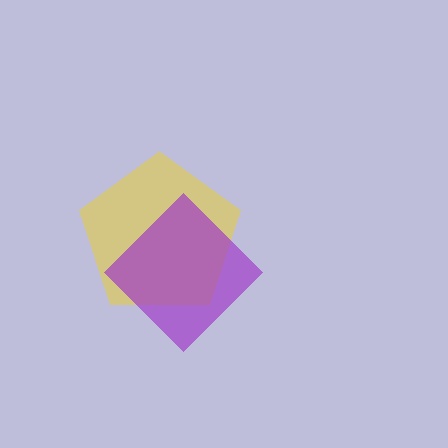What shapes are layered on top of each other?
The layered shapes are: a yellow pentagon, a purple diamond.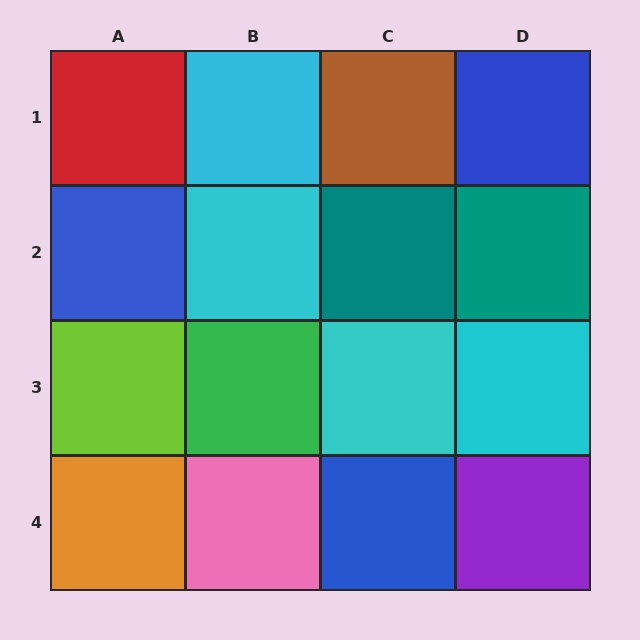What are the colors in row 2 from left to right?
Blue, cyan, teal, teal.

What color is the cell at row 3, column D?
Cyan.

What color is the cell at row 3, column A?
Lime.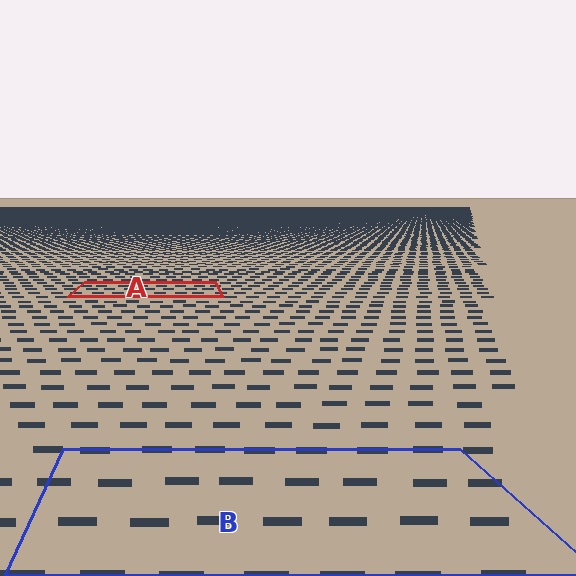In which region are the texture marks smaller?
The texture marks are smaller in region A, because it is farther away.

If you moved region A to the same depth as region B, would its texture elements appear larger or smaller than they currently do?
They would appear larger. At a closer depth, the same texture elements are projected at a bigger on-screen size.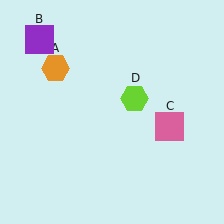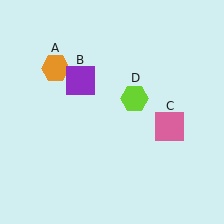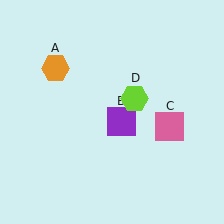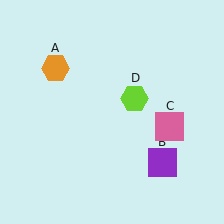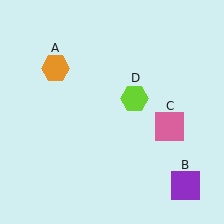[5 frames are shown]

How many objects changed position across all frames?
1 object changed position: purple square (object B).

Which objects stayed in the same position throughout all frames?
Orange hexagon (object A) and pink square (object C) and lime hexagon (object D) remained stationary.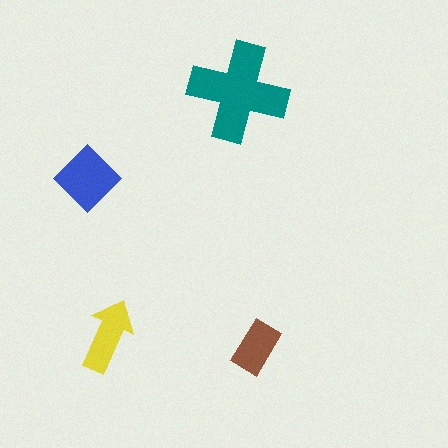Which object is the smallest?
The brown rectangle.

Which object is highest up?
The teal cross is topmost.